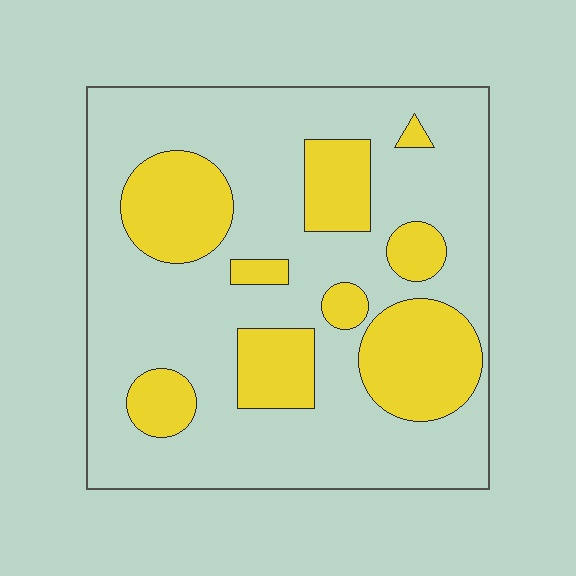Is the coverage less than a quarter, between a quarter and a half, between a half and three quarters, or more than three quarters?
Between a quarter and a half.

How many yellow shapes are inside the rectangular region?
9.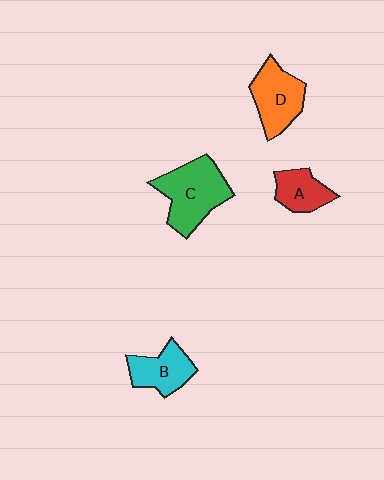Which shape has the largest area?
Shape C (green).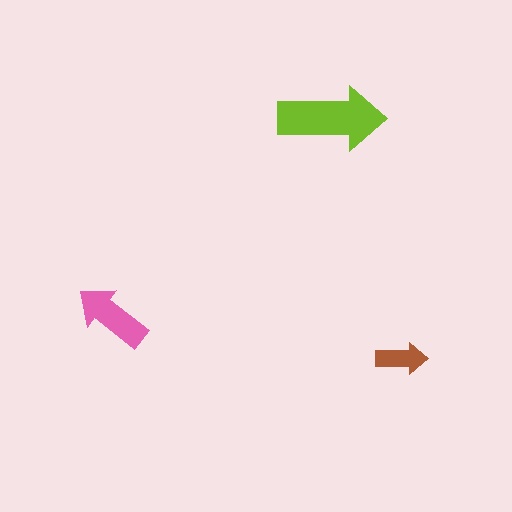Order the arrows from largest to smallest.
the lime one, the pink one, the brown one.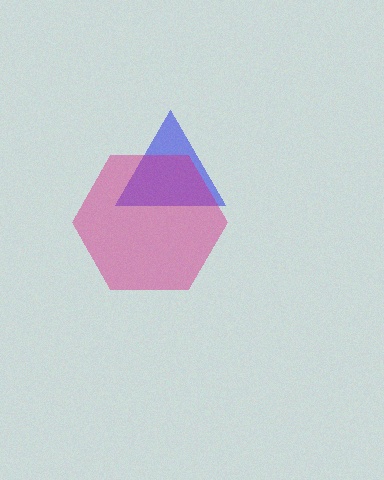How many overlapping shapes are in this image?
There are 2 overlapping shapes in the image.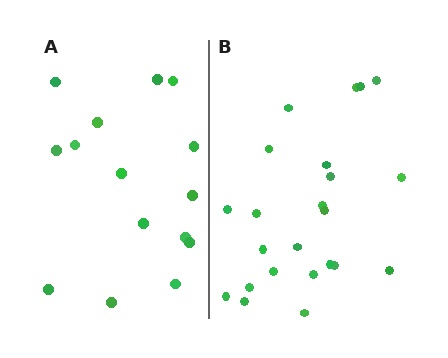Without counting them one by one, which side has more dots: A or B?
Region B (the right region) has more dots.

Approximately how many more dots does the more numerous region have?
Region B has roughly 8 or so more dots than region A.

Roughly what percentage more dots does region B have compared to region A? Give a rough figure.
About 55% more.